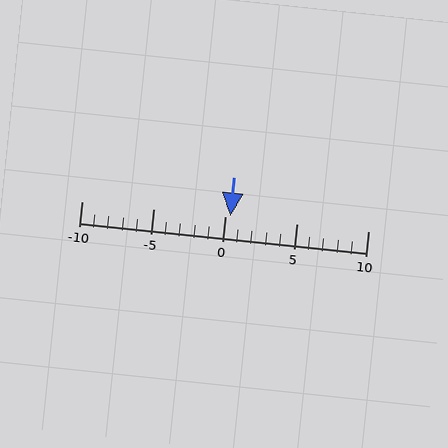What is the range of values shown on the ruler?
The ruler shows values from -10 to 10.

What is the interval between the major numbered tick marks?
The major tick marks are spaced 5 units apart.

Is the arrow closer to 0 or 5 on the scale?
The arrow is closer to 0.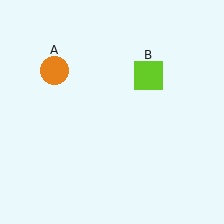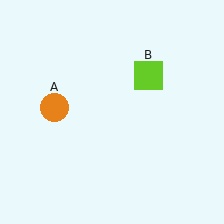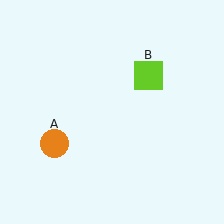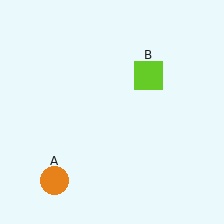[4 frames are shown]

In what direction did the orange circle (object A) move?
The orange circle (object A) moved down.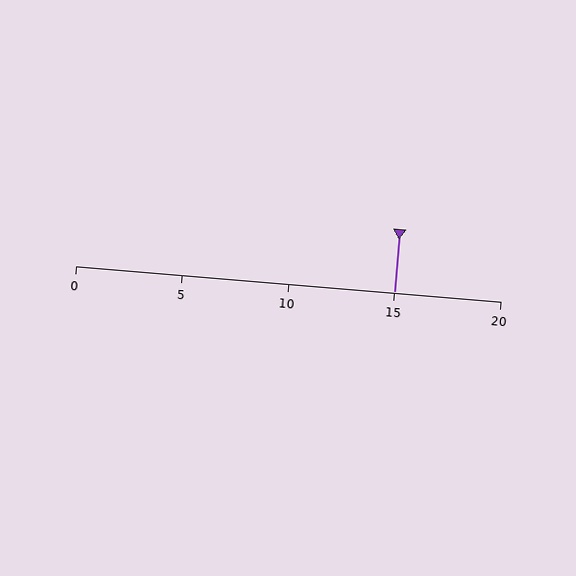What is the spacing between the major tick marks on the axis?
The major ticks are spaced 5 apart.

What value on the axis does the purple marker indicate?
The marker indicates approximately 15.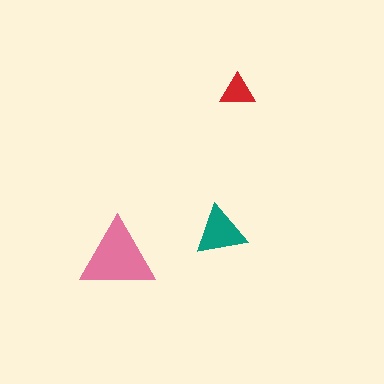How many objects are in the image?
There are 3 objects in the image.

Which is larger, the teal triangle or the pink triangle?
The pink one.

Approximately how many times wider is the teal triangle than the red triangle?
About 1.5 times wider.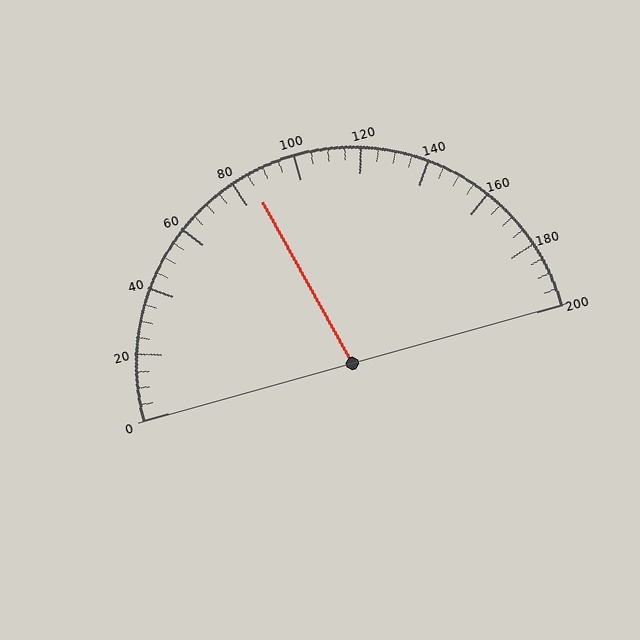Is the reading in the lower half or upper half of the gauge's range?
The reading is in the lower half of the range (0 to 200).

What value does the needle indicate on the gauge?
The needle indicates approximately 85.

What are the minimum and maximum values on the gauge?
The gauge ranges from 0 to 200.